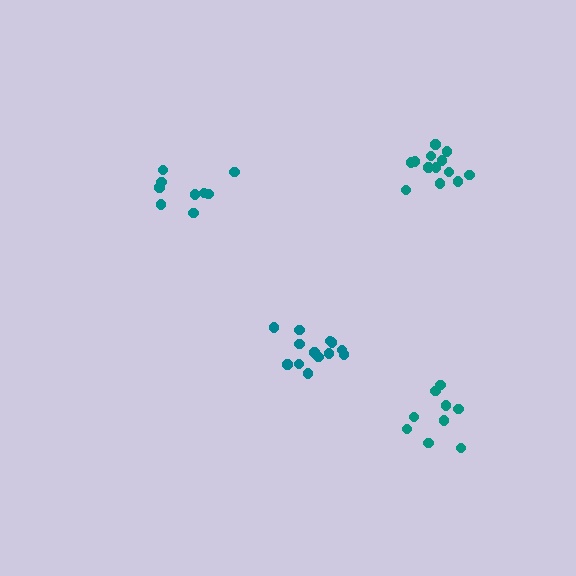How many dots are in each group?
Group 1: 9 dots, Group 2: 13 dots, Group 3: 9 dots, Group 4: 13 dots (44 total).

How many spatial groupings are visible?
There are 4 spatial groupings.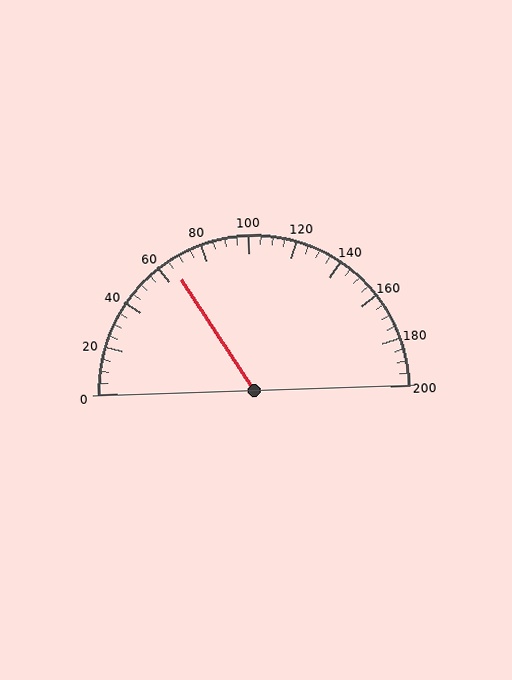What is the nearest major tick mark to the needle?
The nearest major tick mark is 60.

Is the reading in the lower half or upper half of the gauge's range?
The reading is in the lower half of the range (0 to 200).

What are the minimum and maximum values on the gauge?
The gauge ranges from 0 to 200.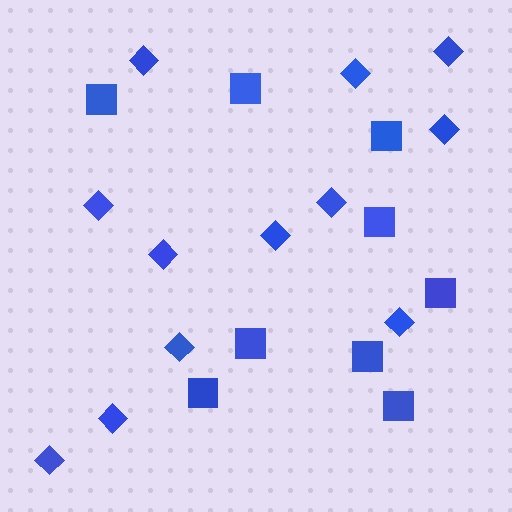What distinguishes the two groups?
There are 2 groups: one group of squares (9) and one group of diamonds (12).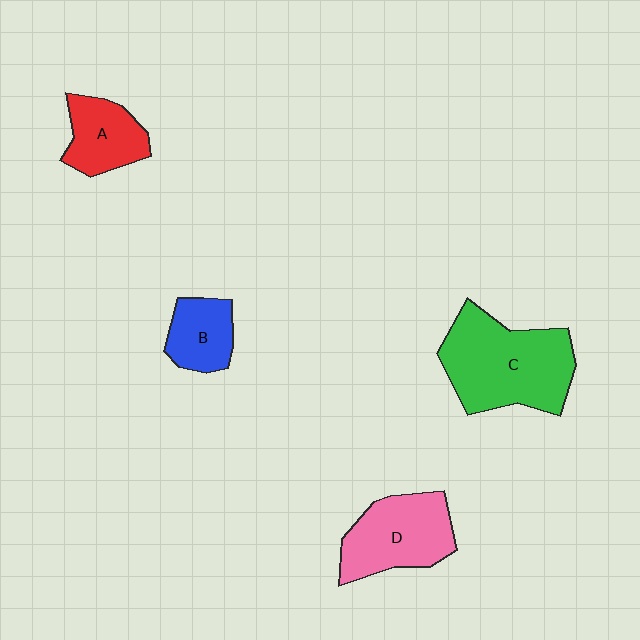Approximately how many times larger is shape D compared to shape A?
Approximately 1.5 times.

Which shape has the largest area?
Shape C (green).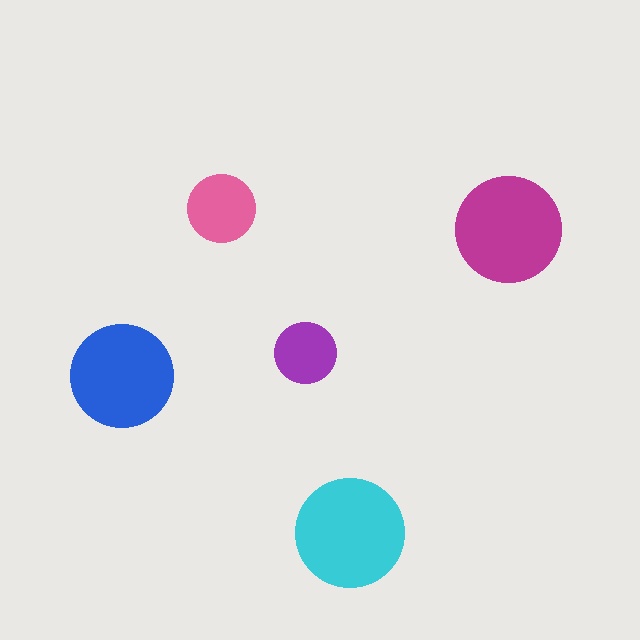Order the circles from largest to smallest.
the cyan one, the magenta one, the blue one, the pink one, the purple one.